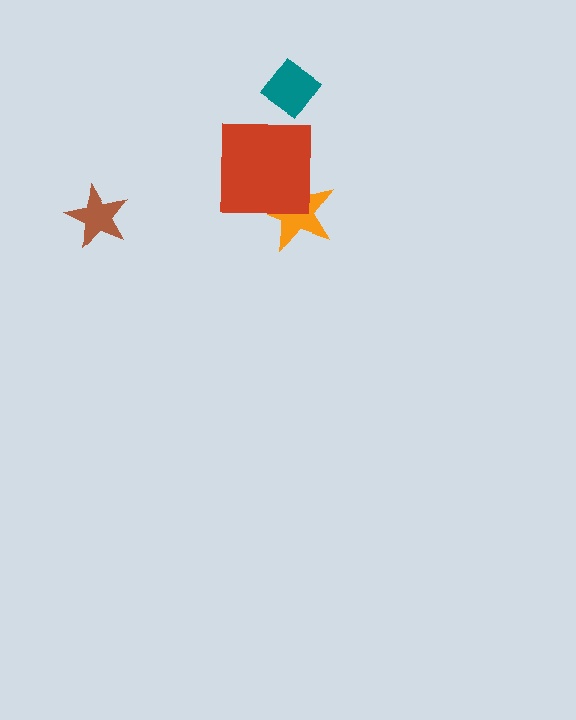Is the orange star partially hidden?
Yes, it is partially covered by another shape.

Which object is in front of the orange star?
The red square is in front of the orange star.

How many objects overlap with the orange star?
1 object overlaps with the orange star.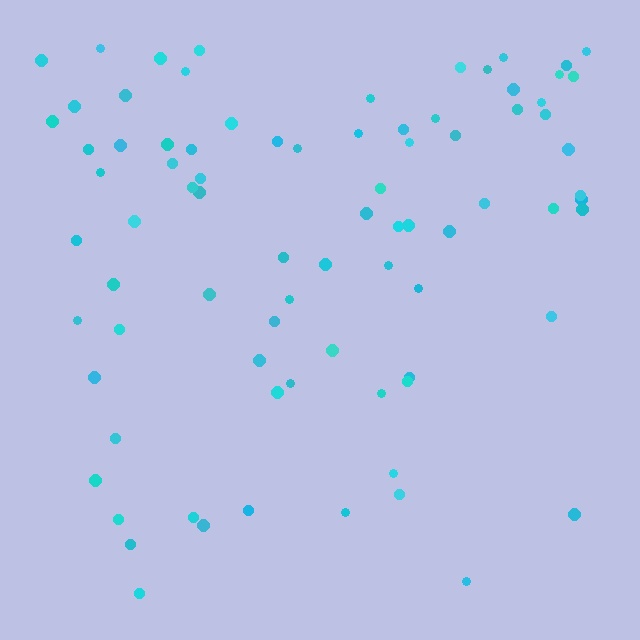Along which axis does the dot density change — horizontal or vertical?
Vertical.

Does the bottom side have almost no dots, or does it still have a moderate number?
Still a moderate number, just noticeably fewer than the top.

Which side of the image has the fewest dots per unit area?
The bottom.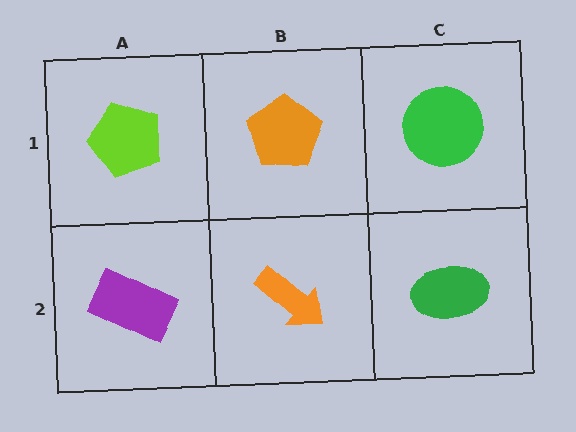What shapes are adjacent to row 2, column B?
An orange pentagon (row 1, column B), a purple rectangle (row 2, column A), a green ellipse (row 2, column C).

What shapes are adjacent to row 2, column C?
A green circle (row 1, column C), an orange arrow (row 2, column B).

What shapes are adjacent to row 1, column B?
An orange arrow (row 2, column B), a lime pentagon (row 1, column A), a green circle (row 1, column C).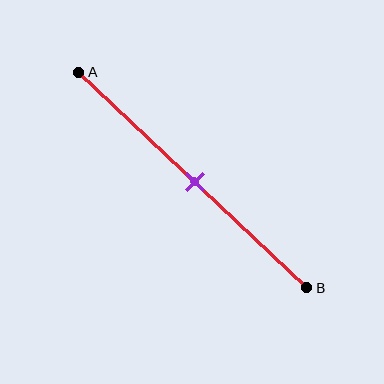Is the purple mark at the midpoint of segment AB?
Yes, the mark is approximately at the midpoint.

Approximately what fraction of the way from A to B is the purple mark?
The purple mark is approximately 50% of the way from A to B.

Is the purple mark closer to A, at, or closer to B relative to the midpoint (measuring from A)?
The purple mark is approximately at the midpoint of segment AB.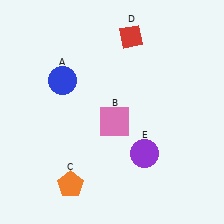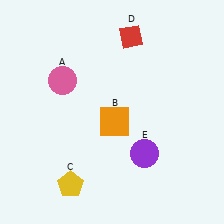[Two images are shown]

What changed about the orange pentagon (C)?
In Image 1, C is orange. In Image 2, it changed to yellow.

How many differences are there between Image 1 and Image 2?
There are 3 differences between the two images.